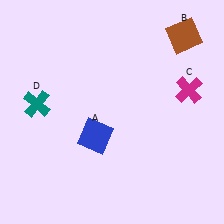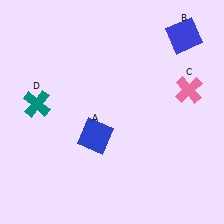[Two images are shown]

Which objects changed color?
B changed from brown to blue. C changed from magenta to pink.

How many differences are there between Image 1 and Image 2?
There are 2 differences between the two images.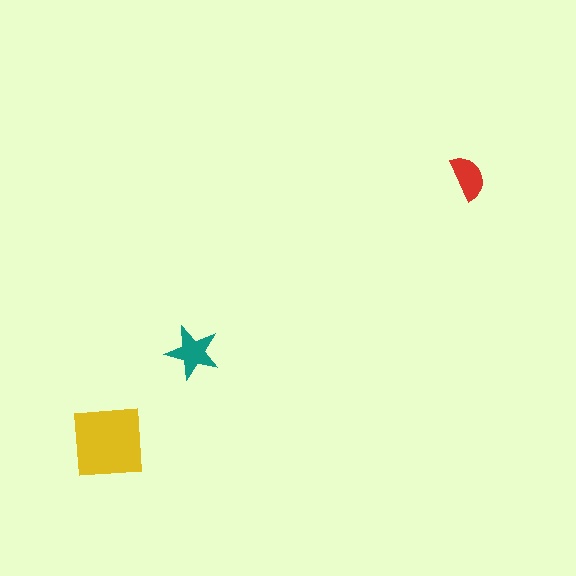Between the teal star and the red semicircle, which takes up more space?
The teal star.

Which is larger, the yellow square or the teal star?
The yellow square.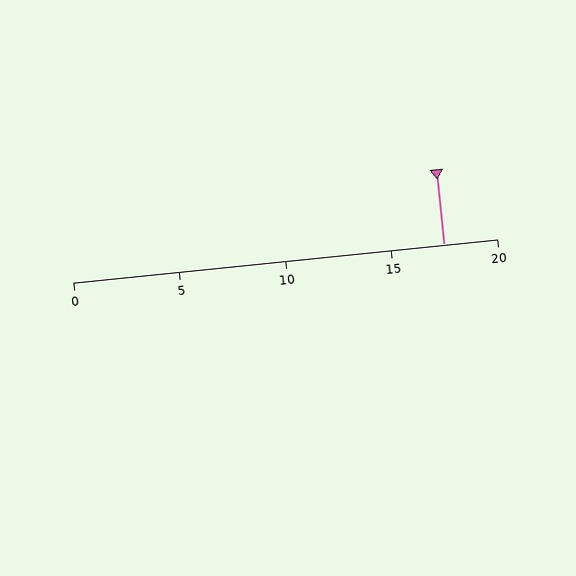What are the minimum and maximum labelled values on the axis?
The axis runs from 0 to 20.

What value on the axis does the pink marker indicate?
The marker indicates approximately 17.5.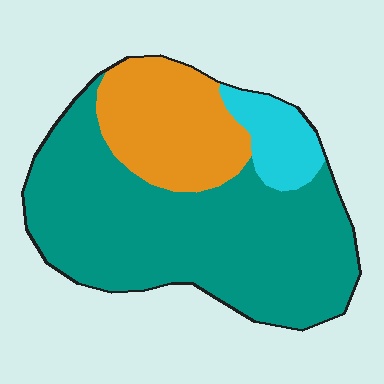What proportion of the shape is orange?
Orange takes up about one quarter (1/4) of the shape.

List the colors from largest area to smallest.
From largest to smallest: teal, orange, cyan.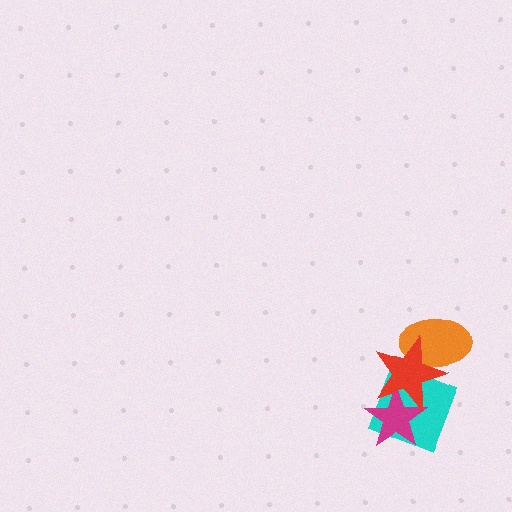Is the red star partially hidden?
No, no other shape covers it.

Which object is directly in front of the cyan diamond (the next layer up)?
The magenta star is directly in front of the cyan diamond.